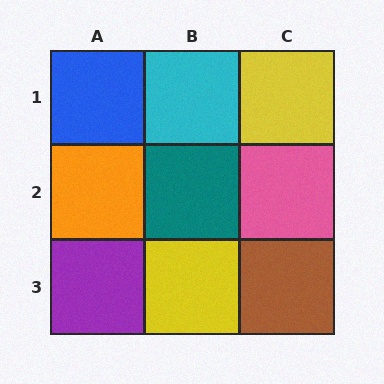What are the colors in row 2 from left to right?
Orange, teal, pink.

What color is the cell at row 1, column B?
Cyan.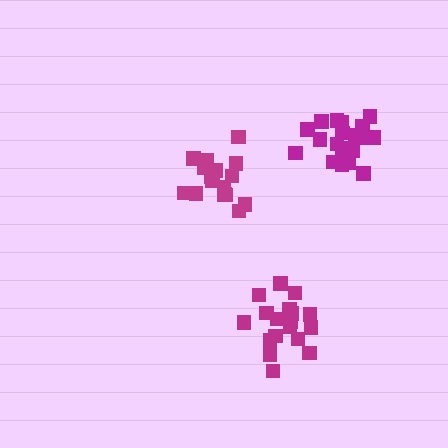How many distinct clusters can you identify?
There are 3 distinct clusters.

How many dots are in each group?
Group 1: 17 dots, Group 2: 18 dots, Group 3: 21 dots (56 total).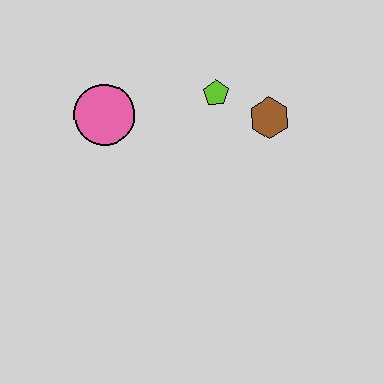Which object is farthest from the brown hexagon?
The pink circle is farthest from the brown hexagon.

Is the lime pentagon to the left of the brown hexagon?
Yes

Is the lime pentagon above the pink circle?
Yes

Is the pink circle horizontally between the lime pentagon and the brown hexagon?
No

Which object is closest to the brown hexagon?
The lime pentagon is closest to the brown hexagon.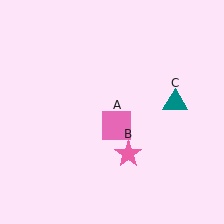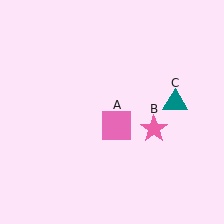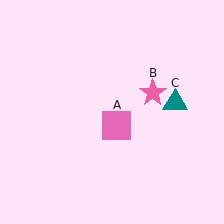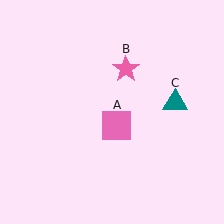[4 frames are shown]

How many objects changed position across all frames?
1 object changed position: pink star (object B).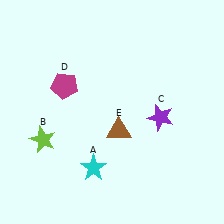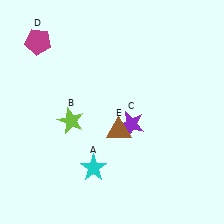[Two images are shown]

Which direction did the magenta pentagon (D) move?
The magenta pentagon (D) moved up.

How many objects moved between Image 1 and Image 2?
3 objects moved between the two images.